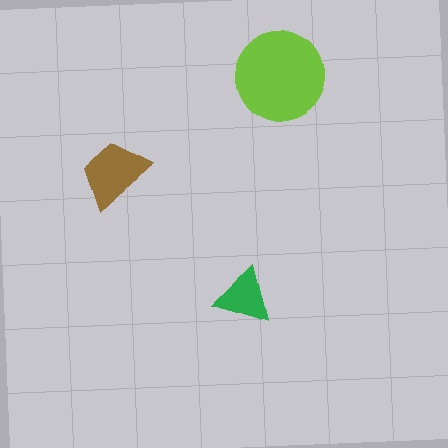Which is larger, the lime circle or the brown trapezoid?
The lime circle.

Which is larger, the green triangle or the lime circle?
The lime circle.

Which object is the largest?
The lime circle.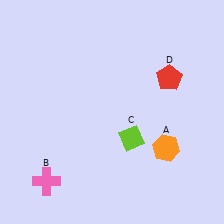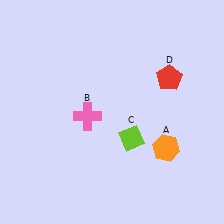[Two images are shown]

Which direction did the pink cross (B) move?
The pink cross (B) moved up.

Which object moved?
The pink cross (B) moved up.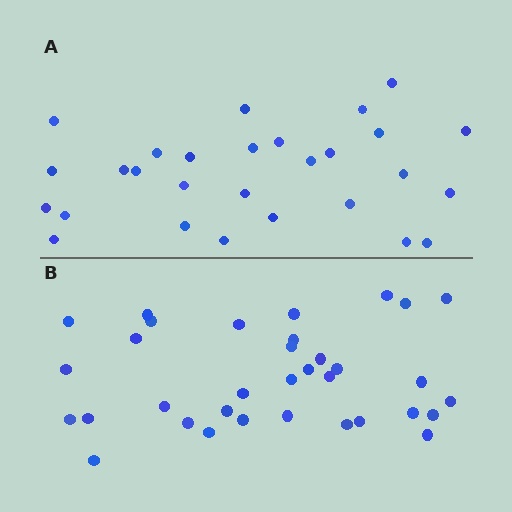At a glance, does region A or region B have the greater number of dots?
Region B (the bottom region) has more dots.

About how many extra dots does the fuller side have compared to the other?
Region B has about 6 more dots than region A.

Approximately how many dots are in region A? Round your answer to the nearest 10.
About 30 dots. (The exact count is 28, which rounds to 30.)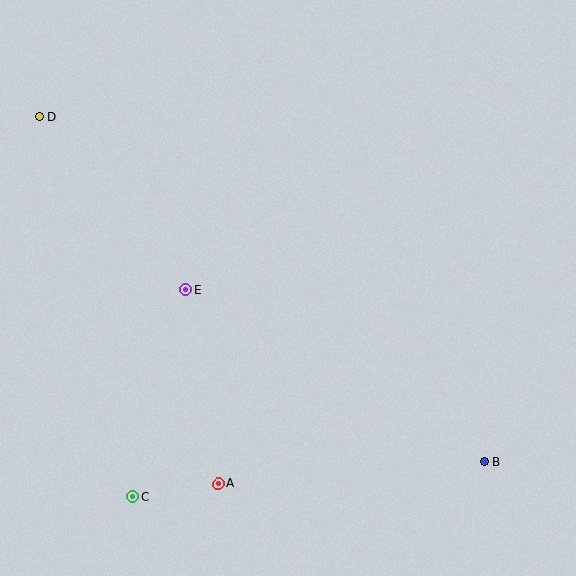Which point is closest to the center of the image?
Point E at (186, 290) is closest to the center.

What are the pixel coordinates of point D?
Point D is at (39, 117).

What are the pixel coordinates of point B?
Point B is at (484, 462).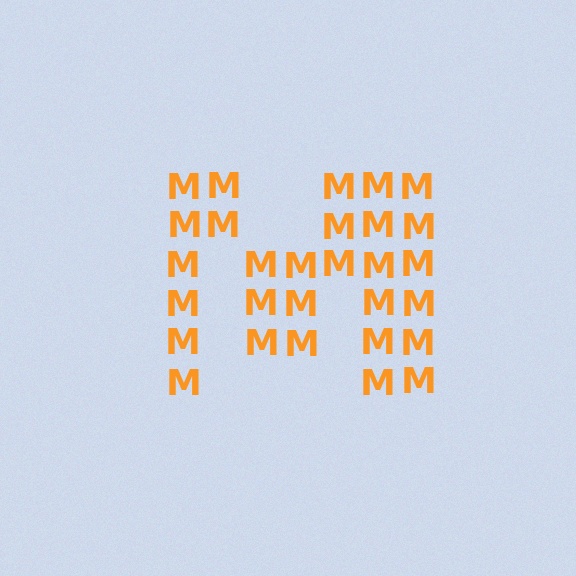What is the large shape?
The large shape is the letter M.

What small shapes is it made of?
It is made of small letter M's.